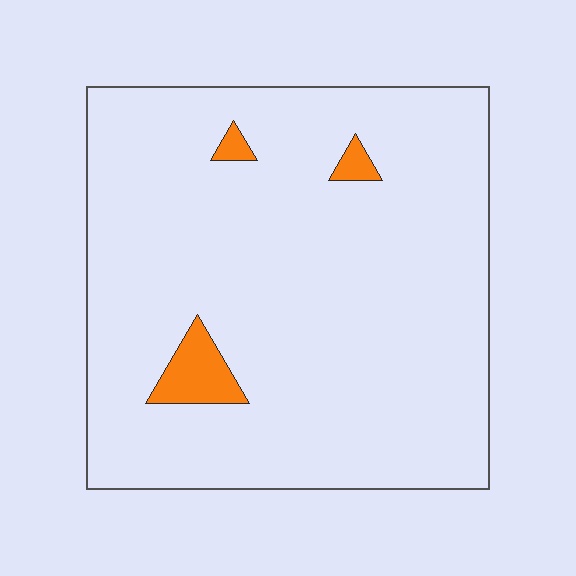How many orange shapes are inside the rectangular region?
3.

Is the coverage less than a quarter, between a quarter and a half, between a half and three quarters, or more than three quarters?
Less than a quarter.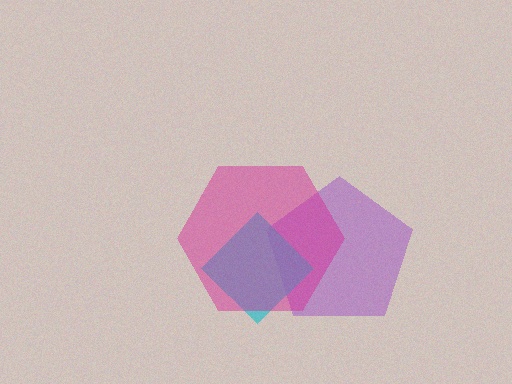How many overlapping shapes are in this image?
There are 3 overlapping shapes in the image.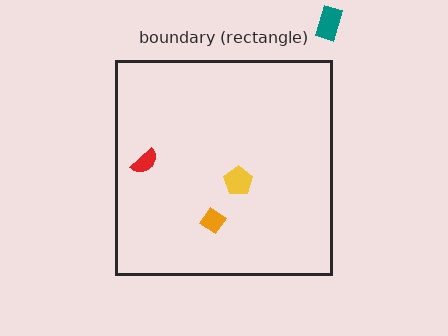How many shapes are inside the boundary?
3 inside, 1 outside.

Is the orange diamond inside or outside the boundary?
Inside.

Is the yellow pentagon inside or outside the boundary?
Inside.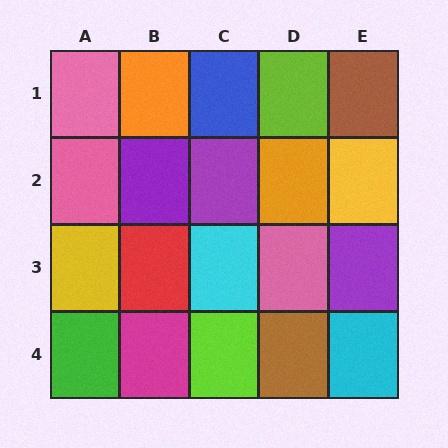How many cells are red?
1 cell is red.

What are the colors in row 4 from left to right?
Green, magenta, lime, brown, cyan.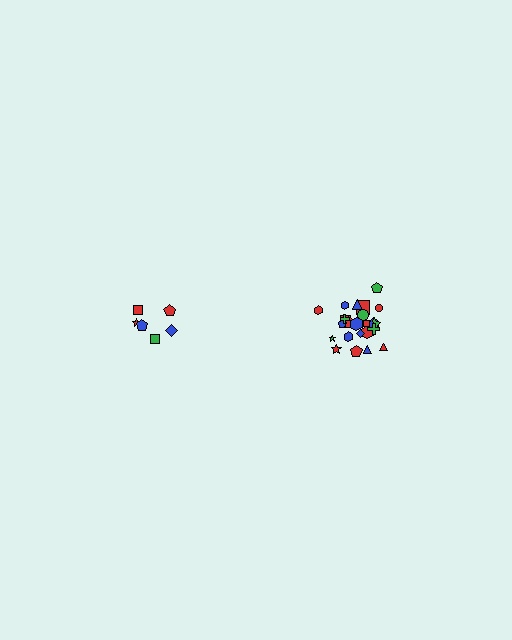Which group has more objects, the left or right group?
The right group.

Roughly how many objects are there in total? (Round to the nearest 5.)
Roughly 30 objects in total.